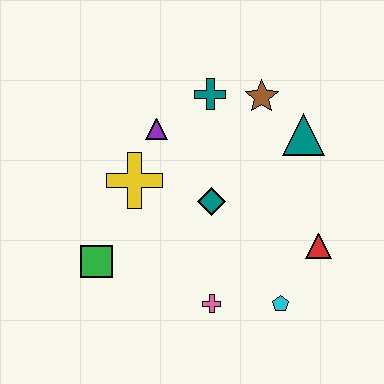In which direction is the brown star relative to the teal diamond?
The brown star is above the teal diamond.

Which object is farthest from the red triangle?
The green square is farthest from the red triangle.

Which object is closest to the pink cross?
The cyan pentagon is closest to the pink cross.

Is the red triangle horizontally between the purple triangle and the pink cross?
No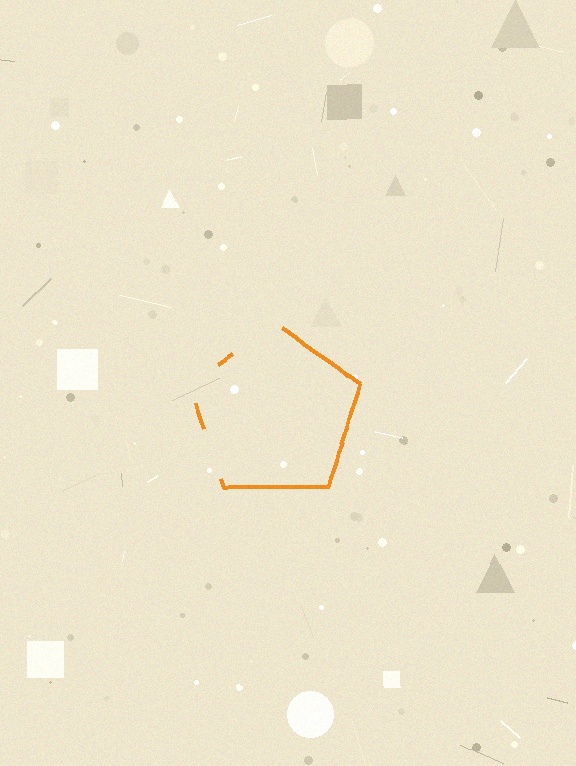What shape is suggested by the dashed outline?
The dashed outline suggests a pentagon.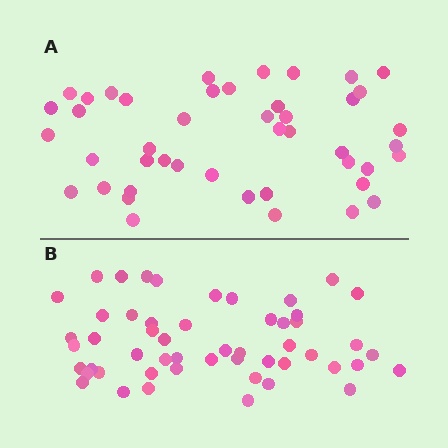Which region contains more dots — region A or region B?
Region B (the bottom region) has more dots.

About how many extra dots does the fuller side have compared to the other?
Region B has roughly 8 or so more dots than region A.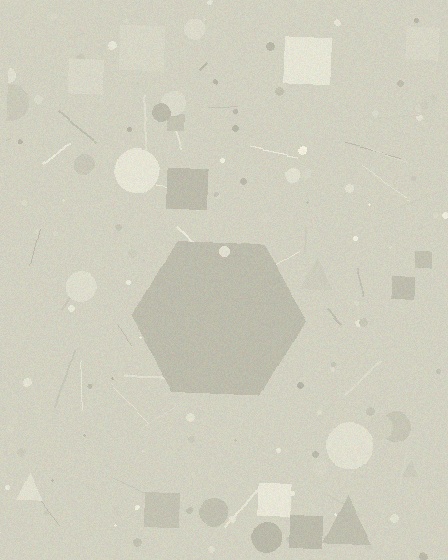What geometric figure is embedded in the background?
A hexagon is embedded in the background.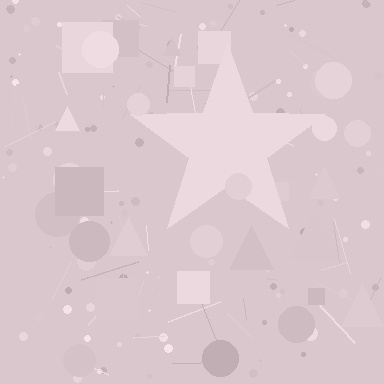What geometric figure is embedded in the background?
A star is embedded in the background.